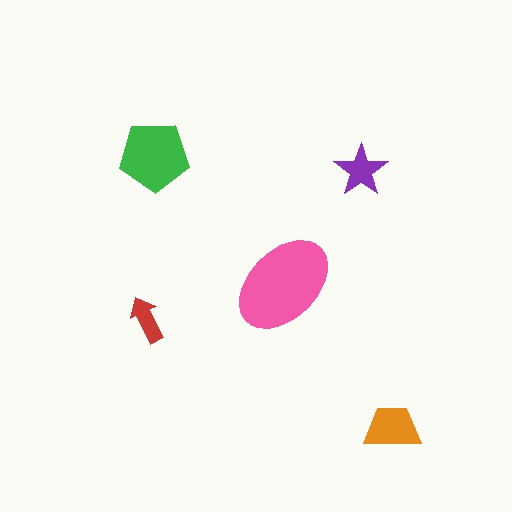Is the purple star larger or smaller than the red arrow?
Larger.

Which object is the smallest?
The red arrow.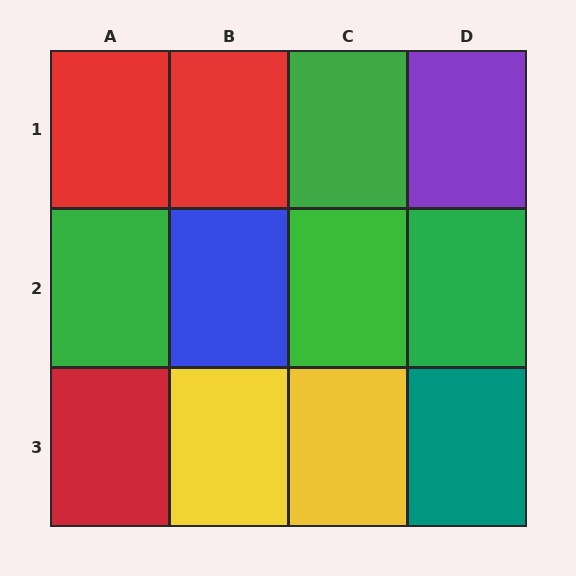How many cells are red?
3 cells are red.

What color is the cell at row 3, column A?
Red.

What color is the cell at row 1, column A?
Red.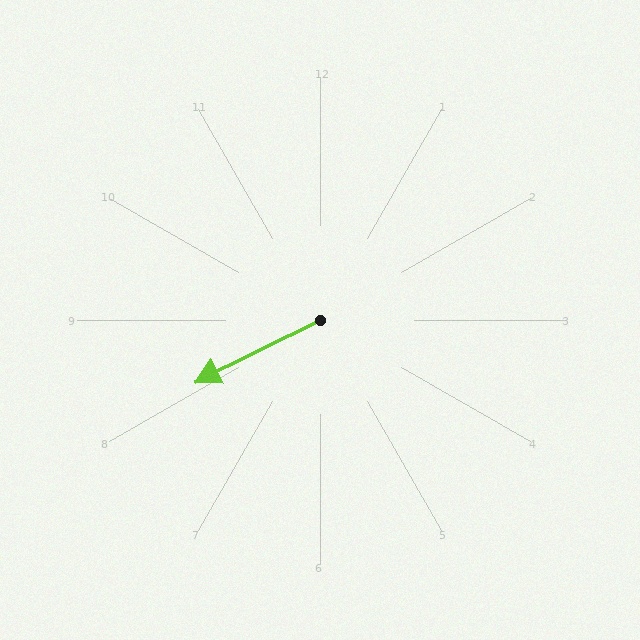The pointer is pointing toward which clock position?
Roughly 8 o'clock.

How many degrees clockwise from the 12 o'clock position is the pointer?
Approximately 244 degrees.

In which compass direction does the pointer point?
Southwest.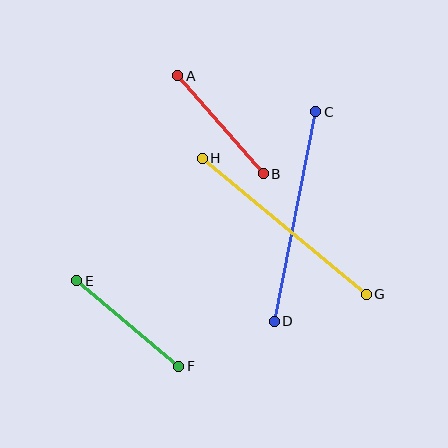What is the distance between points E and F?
The distance is approximately 133 pixels.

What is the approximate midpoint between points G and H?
The midpoint is at approximately (284, 226) pixels.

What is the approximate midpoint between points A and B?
The midpoint is at approximately (221, 125) pixels.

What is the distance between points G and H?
The distance is approximately 213 pixels.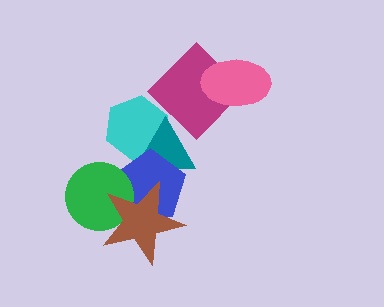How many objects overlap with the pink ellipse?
1 object overlaps with the pink ellipse.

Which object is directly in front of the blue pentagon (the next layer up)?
The green circle is directly in front of the blue pentagon.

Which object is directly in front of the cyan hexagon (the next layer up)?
The teal triangle is directly in front of the cyan hexagon.